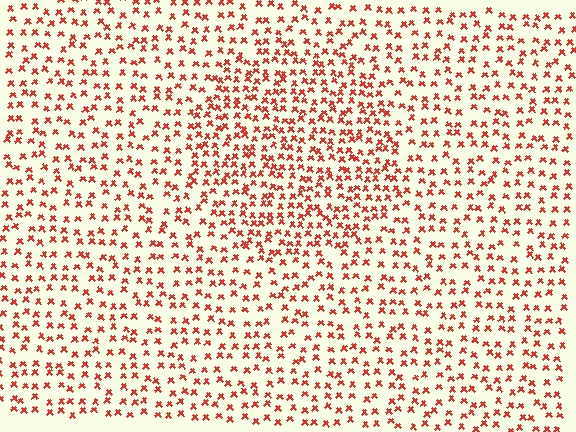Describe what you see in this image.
The image contains small red elements arranged at two different densities. A circle-shaped region is visible where the elements are more densely packed than the surrounding area.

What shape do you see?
I see a circle.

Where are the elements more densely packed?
The elements are more densely packed inside the circle boundary.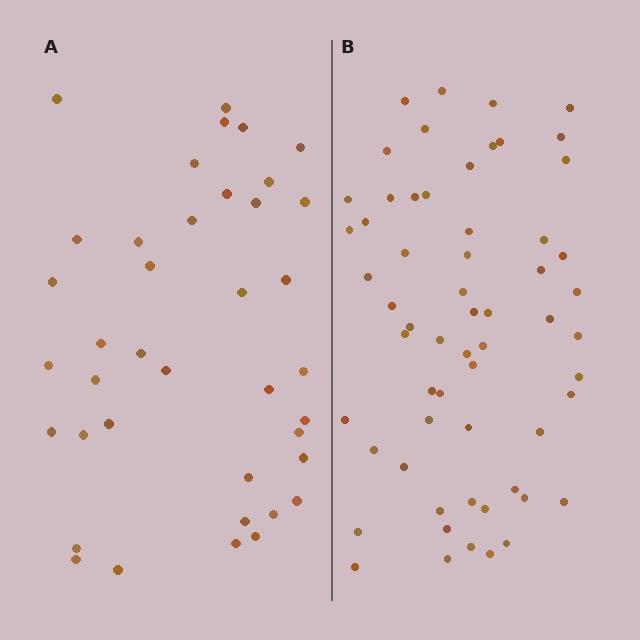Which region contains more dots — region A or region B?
Region B (the right region) has more dots.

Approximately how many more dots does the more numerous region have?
Region B has approximately 20 more dots than region A.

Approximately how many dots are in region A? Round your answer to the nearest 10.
About 40 dots. (The exact count is 39, which rounds to 40.)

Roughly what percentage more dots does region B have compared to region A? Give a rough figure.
About 55% more.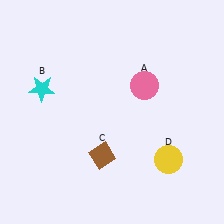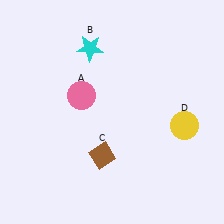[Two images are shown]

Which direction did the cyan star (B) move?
The cyan star (B) moved right.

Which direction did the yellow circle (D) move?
The yellow circle (D) moved up.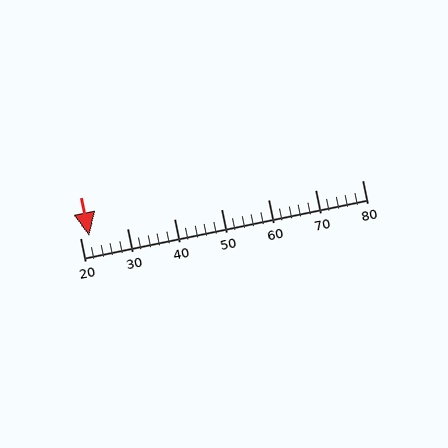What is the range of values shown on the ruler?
The ruler shows values from 20 to 80.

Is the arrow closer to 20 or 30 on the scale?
The arrow is closer to 20.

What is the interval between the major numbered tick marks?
The major tick marks are spaced 10 units apart.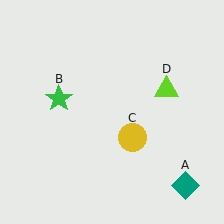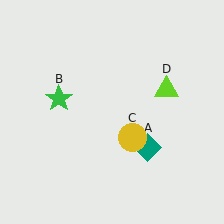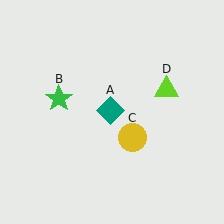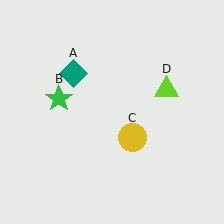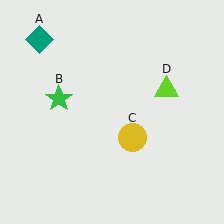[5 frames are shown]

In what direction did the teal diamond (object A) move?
The teal diamond (object A) moved up and to the left.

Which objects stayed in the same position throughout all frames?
Green star (object B) and yellow circle (object C) and lime triangle (object D) remained stationary.